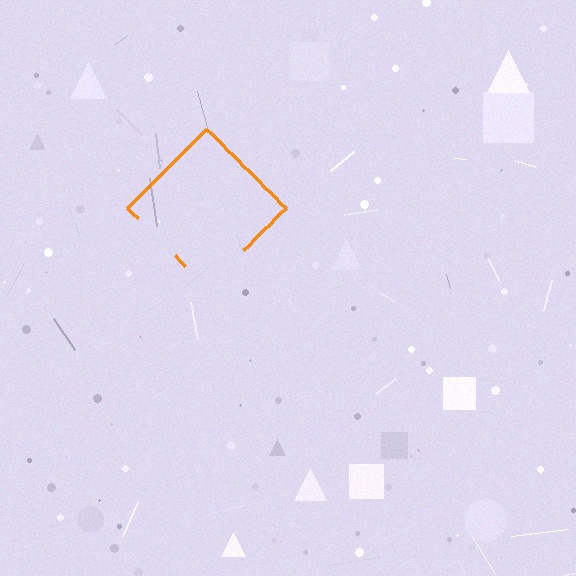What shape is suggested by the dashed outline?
The dashed outline suggests a diamond.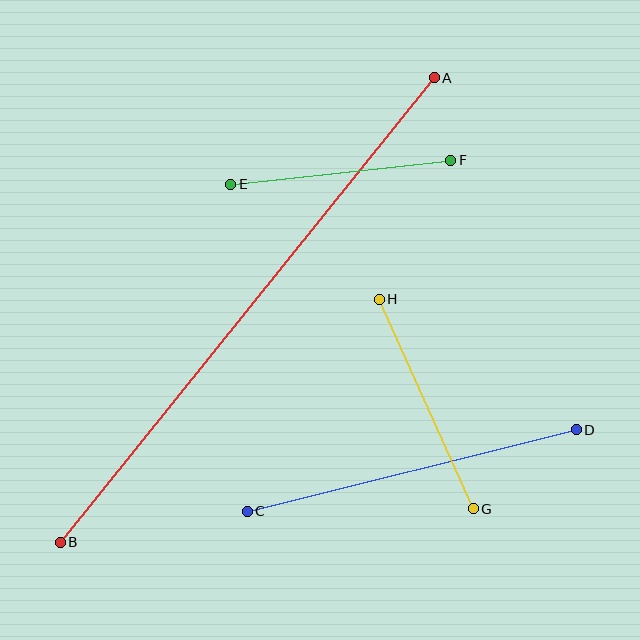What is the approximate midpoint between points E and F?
The midpoint is at approximately (341, 172) pixels.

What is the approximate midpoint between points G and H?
The midpoint is at approximately (426, 404) pixels.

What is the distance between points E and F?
The distance is approximately 222 pixels.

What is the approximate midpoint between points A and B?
The midpoint is at approximately (247, 310) pixels.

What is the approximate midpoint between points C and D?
The midpoint is at approximately (412, 471) pixels.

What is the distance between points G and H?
The distance is approximately 230 pixels.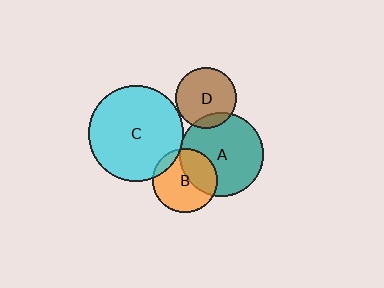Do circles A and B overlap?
Yes.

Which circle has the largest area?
Circle C (cyan).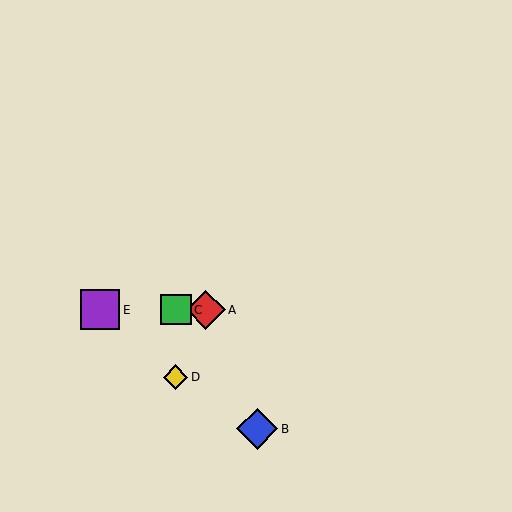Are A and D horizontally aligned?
No, A is at y≈310 and D is at y≈377.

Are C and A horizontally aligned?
Yes, both are at y≈310.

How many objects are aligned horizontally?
3 objects (A, C, E) are aligned horizontally.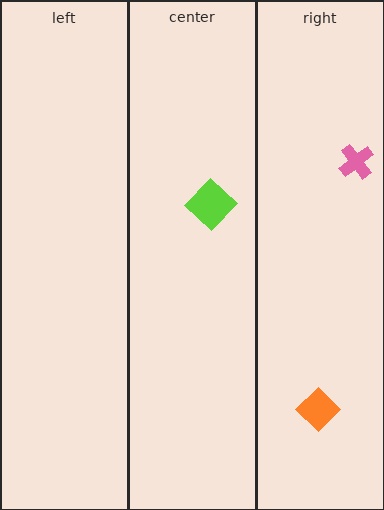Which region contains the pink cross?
The right region.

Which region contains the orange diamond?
The right region.